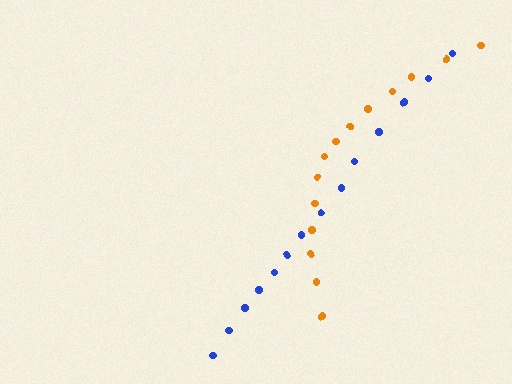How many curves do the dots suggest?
There are 2 distinct paths.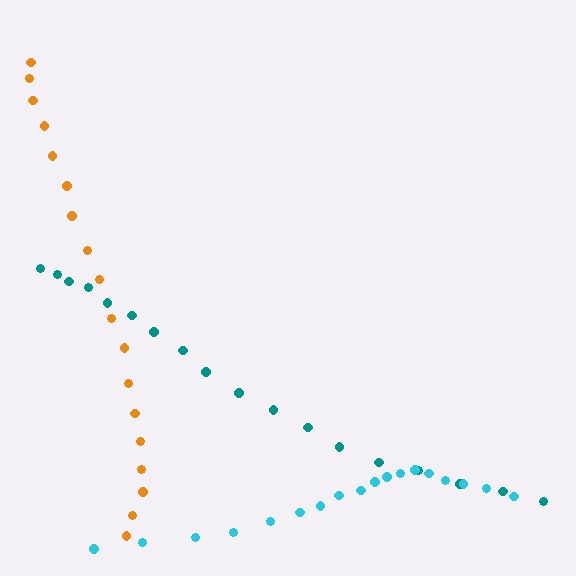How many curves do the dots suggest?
There are 3 distinct paths.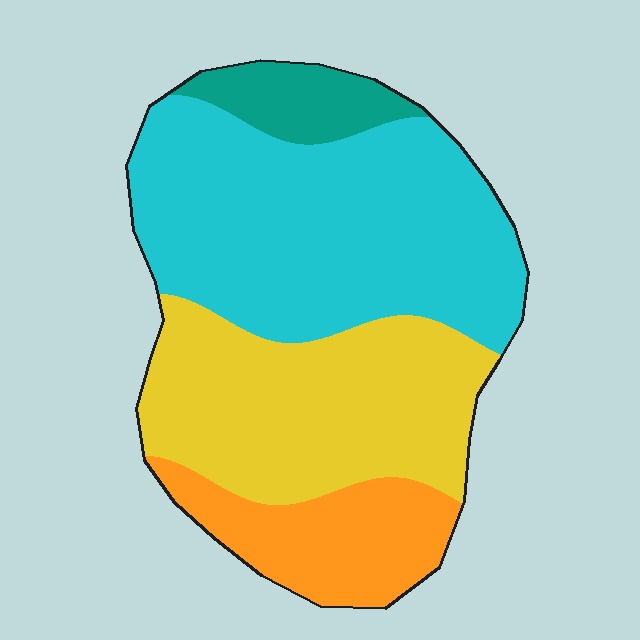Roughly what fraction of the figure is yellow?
Yellow covers roughly 30% of the figure.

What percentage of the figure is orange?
Orange takes up about one sixth (1/6) of the figure.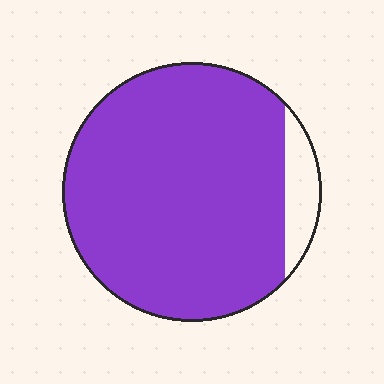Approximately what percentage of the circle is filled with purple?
Approximately 90%.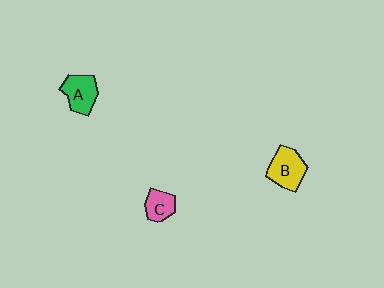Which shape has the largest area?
Shape B (yellow).